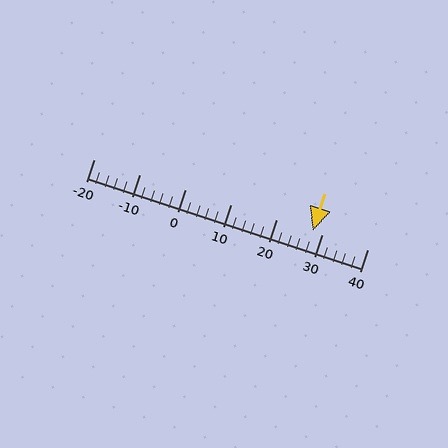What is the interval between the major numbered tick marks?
The major tick marks are spaced 10 units apart.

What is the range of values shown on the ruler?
The ruler shows values from -20 to 40.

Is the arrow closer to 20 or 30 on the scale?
The arrow is closer to 30.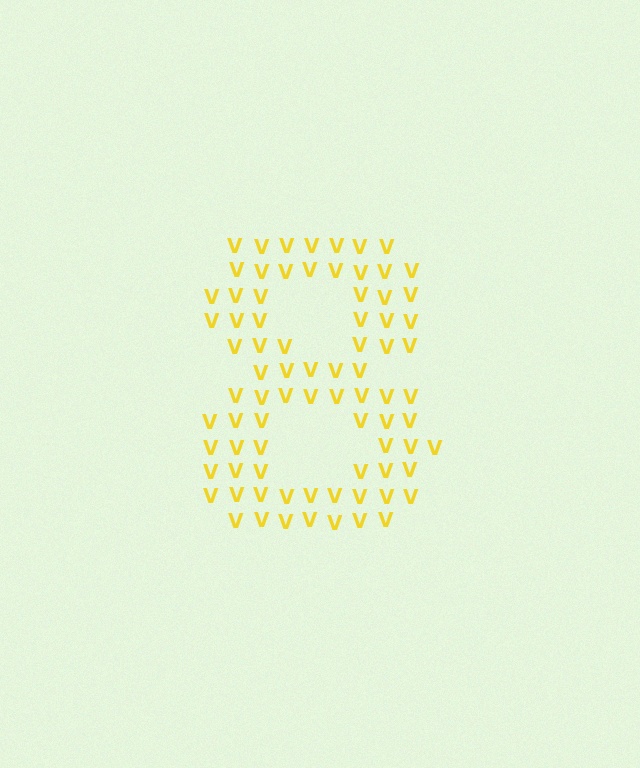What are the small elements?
The small elements are letter V's.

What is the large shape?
The large shape is the digit 8.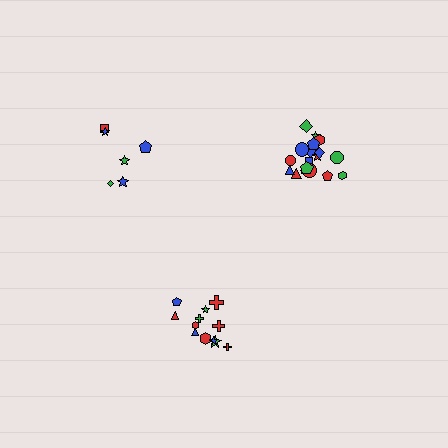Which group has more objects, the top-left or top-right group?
The top-right group.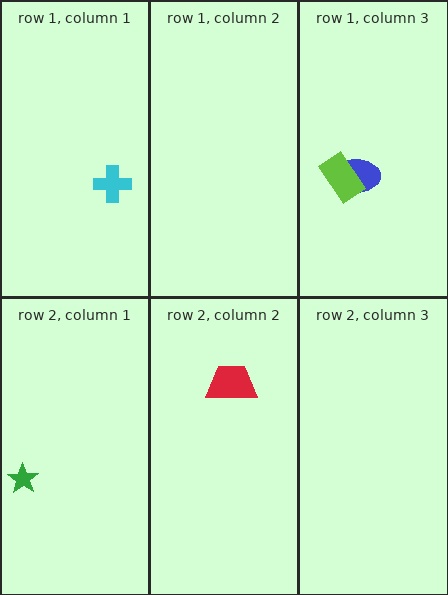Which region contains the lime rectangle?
The row 1, column 3 region.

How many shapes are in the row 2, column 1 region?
1.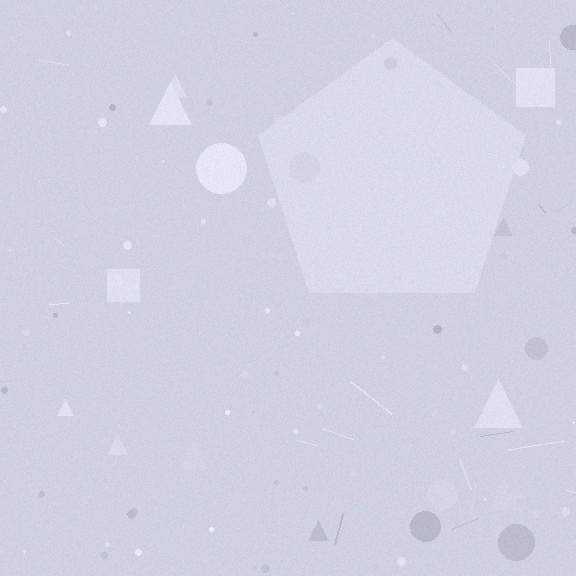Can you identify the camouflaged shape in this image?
The camouflaged shape is a pentagon.